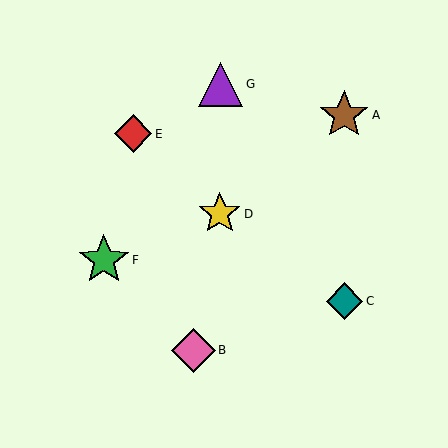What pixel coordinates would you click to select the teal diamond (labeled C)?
Click at (344, 302) to select the teal diamond C.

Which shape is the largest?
The green star (labeled F) is the largest.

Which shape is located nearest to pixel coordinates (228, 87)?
The purple triangle (labeled G) at (221, 84) is nearest to that location.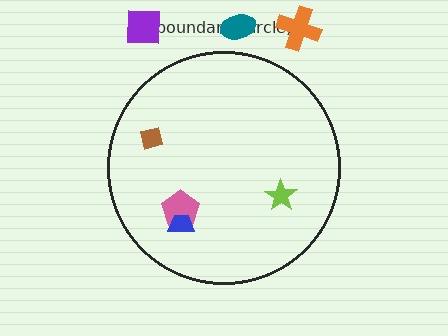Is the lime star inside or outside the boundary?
Inside.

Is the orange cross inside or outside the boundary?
Outside.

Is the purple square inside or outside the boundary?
Outside.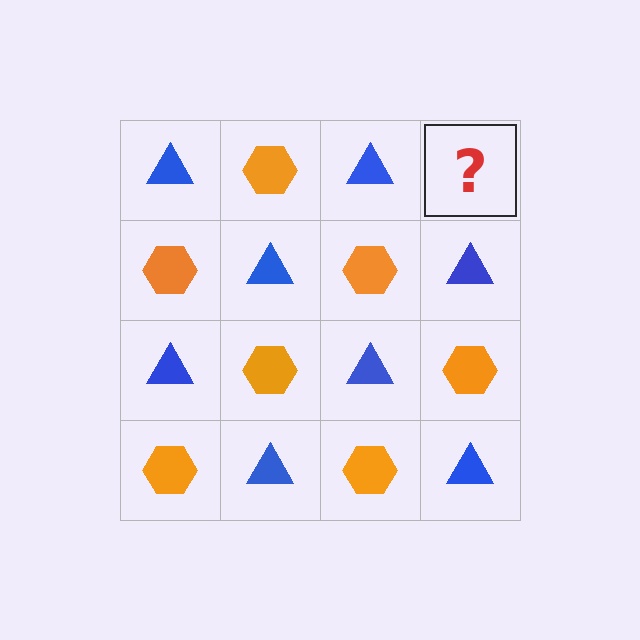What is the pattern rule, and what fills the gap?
The rule is that it alternates blue triangle and orange hexagon in a checkerboard pattern. The gap should be filled with an orange hexagon.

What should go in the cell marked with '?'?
The missing cell should contain an orange hexagon.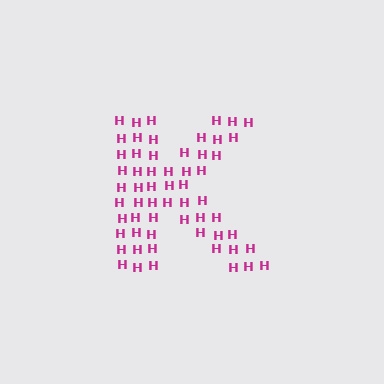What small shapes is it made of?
It is made of small letter H's.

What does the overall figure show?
The overall figure shows the letter K.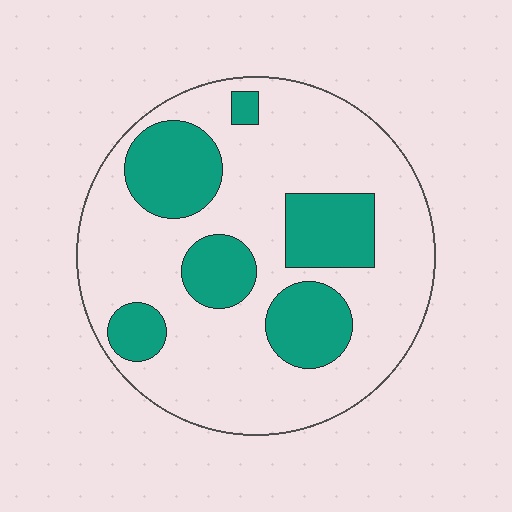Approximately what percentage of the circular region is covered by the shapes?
Approximately 30%.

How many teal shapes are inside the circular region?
6.